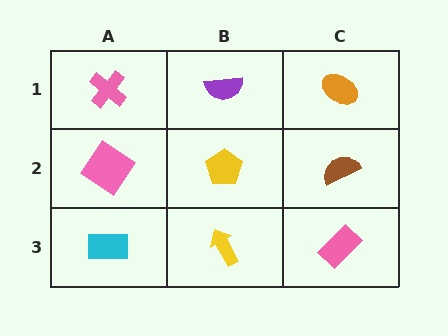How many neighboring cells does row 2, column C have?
3.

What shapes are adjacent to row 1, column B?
A yellow pentagon (row 2, column B), a pink cross (row 1, column A), an orange ellipse (row 1, column C).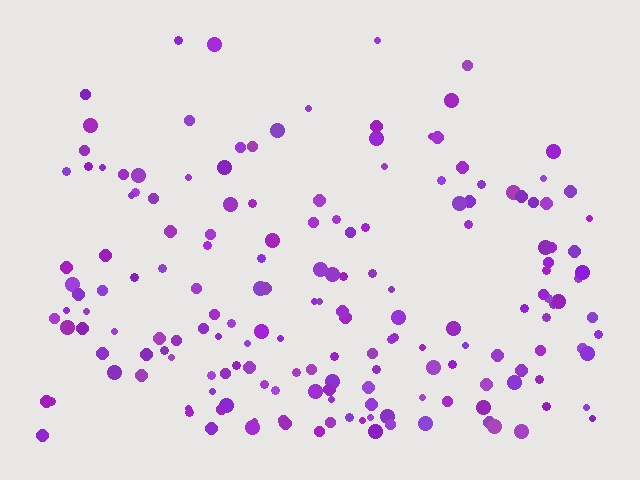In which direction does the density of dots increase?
From top to bottom, with the bottom side densest.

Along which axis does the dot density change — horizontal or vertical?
Vertical.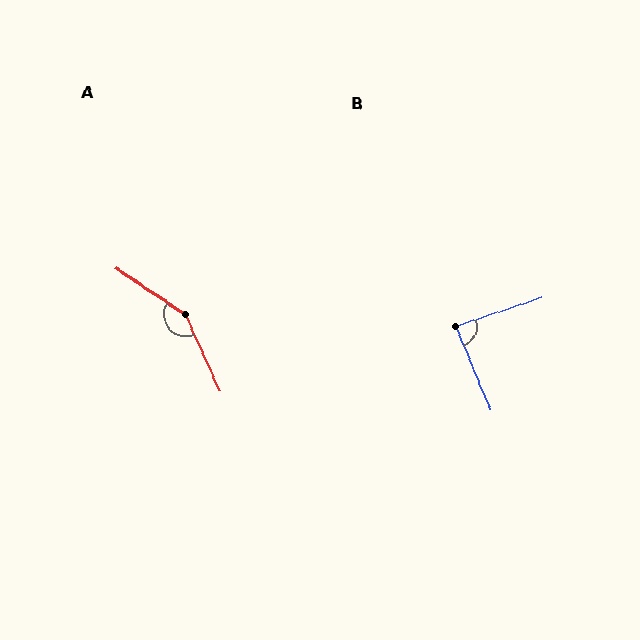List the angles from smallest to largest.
B (86°), A (149°).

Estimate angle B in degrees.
Approximately 86 degrees.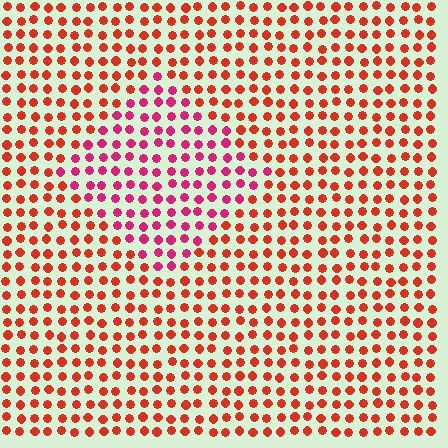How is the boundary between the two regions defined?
The boundary is defined purely by a slight shift in hue (about 35 degrees). Spacing, size, and orientation are identical on both sides.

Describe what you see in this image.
The image is filled with small red elements in a uniform arrangement. A diamond-shaped region is visible where the elements are tinted to a slightly different hue, forming a subtle color boundary.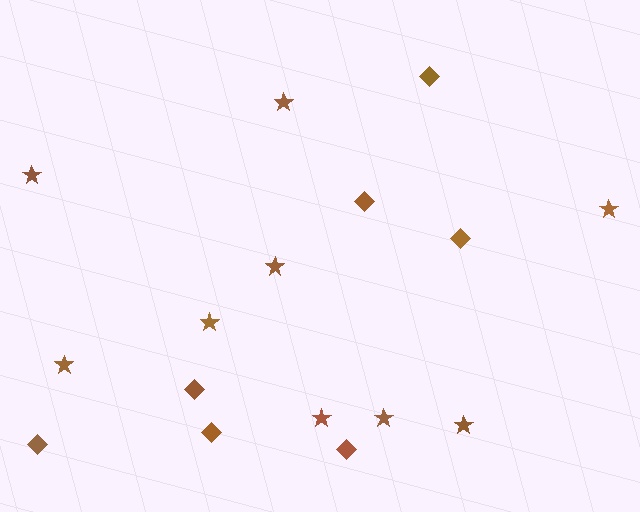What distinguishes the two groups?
There are 2 groups: one group of stars (9) and one group of diamonds (7).